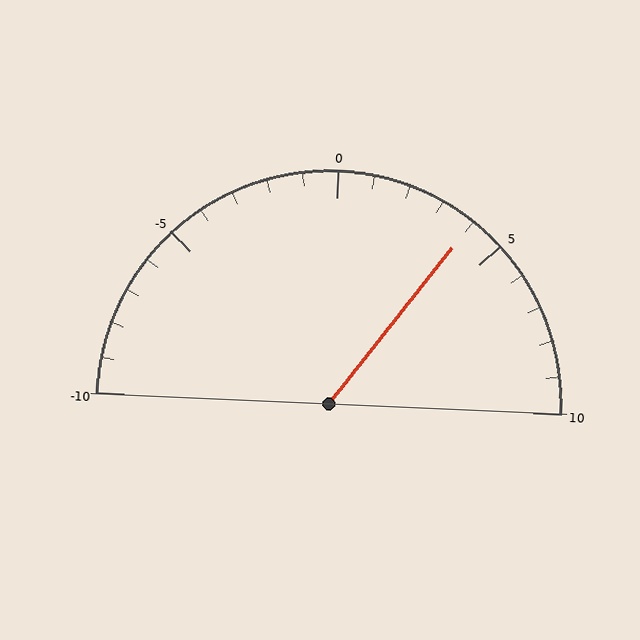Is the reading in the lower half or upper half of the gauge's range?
The reading is in the upper half of the range (-10 to 10).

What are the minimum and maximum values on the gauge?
The gauge ranges from -10 to 10.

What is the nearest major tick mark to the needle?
The nearest major tick mark is 5.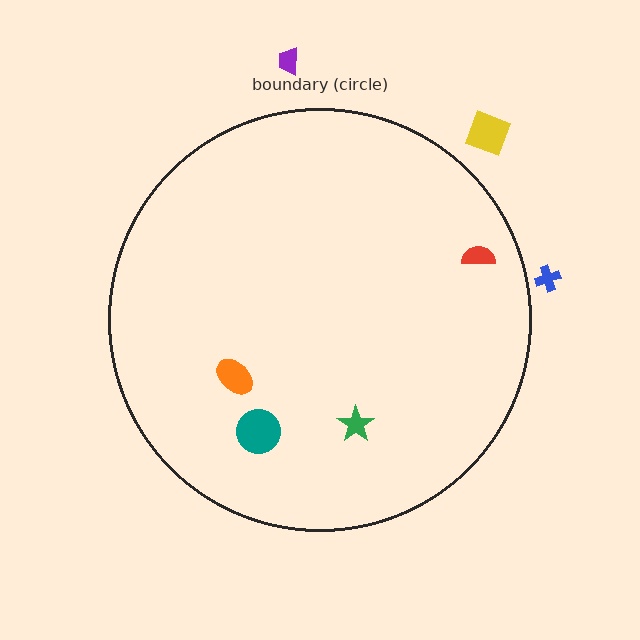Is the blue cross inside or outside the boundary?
Outside.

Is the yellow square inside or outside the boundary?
Outside.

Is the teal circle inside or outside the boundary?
Inside.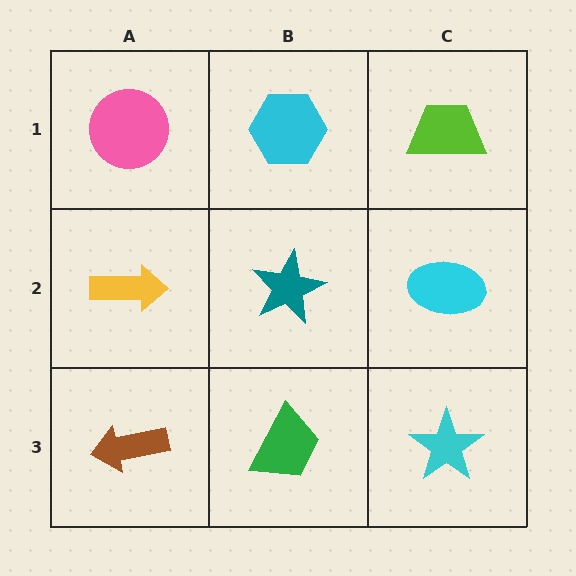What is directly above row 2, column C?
A lime trapezoid.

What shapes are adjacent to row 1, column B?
A teal star (row 2, column B), a pink circle (row 1, column A), a lime trapezoid (row 1, column C).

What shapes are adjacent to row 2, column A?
A pink circle (row 1, column A), a brown arrow (row 3, column A), a teal star (row 2, column B).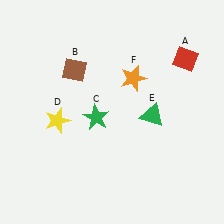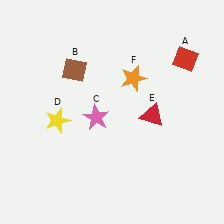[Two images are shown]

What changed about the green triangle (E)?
In Image 1, E is green. In Image 2, it changed to red.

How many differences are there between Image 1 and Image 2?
There are 2 differences between the two images.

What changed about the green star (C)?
In Image 1, C is green. In Image 2, it changed to pink.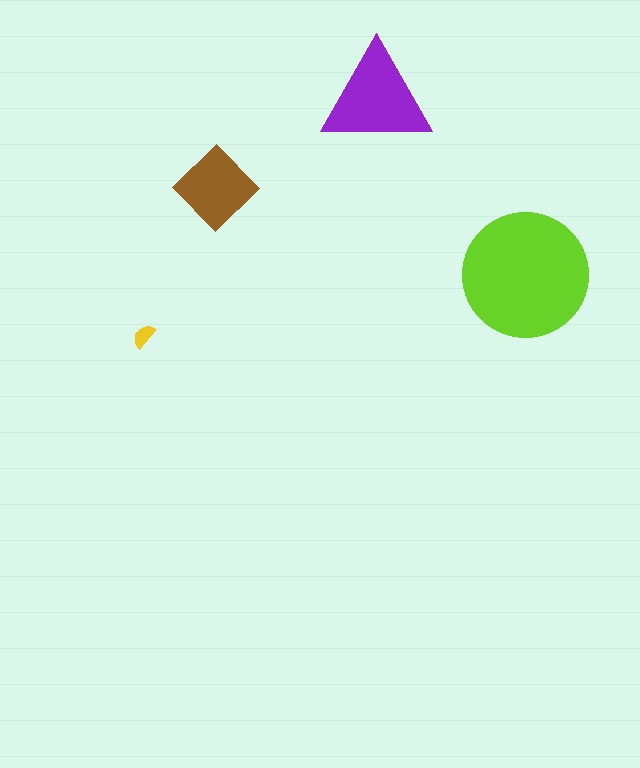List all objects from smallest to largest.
The yellow semicircle, the brown diamond, the purple triangle, the lime circle.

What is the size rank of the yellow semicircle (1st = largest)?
4th.